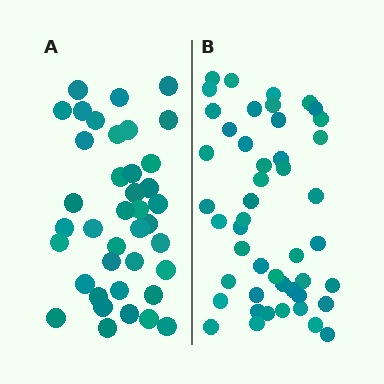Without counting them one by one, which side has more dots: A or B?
Region B (the right region) has more dots.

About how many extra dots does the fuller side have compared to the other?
Region B has roughly 8 or so more dots than region A.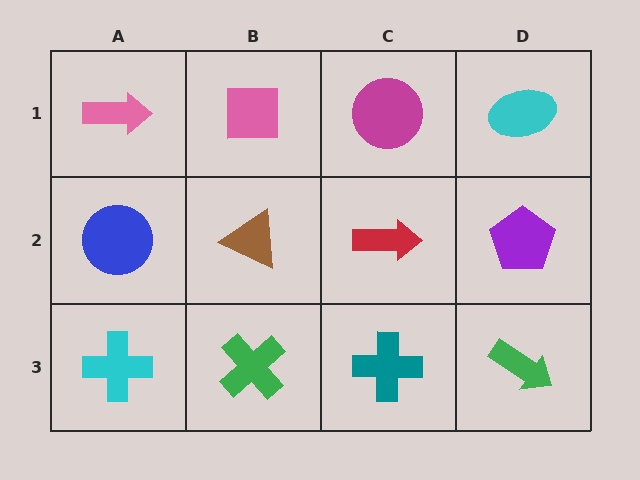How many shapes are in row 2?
4 shapes.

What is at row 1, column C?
A magenta circle.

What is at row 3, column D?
A green arrow.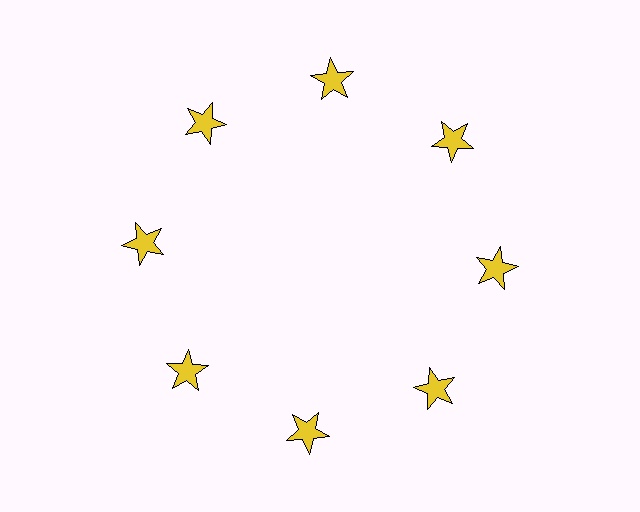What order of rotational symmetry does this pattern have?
This pattern has 8-fold rotational symmetry.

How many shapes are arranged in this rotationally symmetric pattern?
There are 8 shapes, arranged in 8 groups of 1.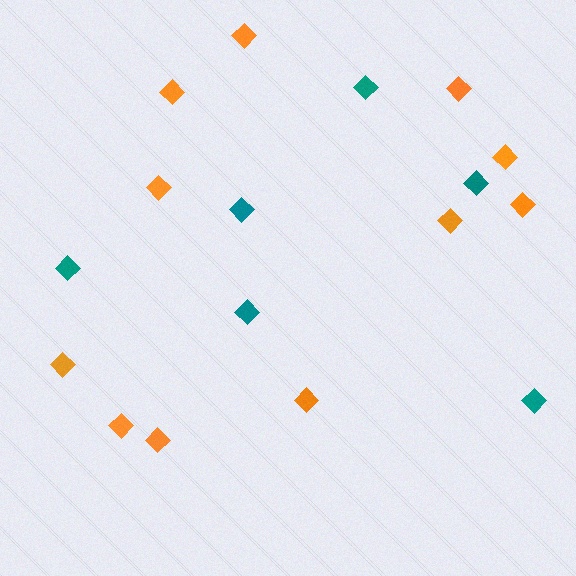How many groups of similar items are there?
There are 2 groups: one group of orange diamonds (11) and one group of teal diamonds (6).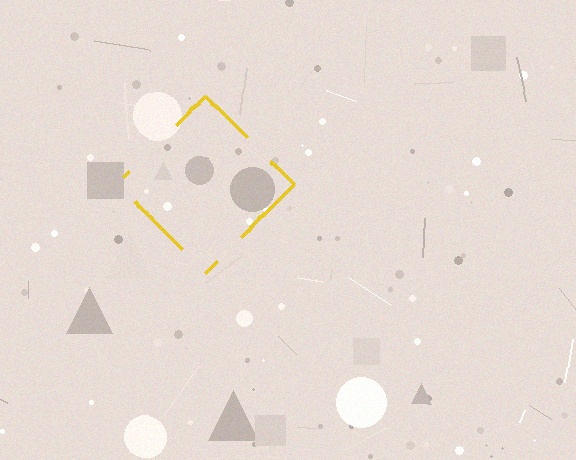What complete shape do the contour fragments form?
The contour fragments form a diamond.